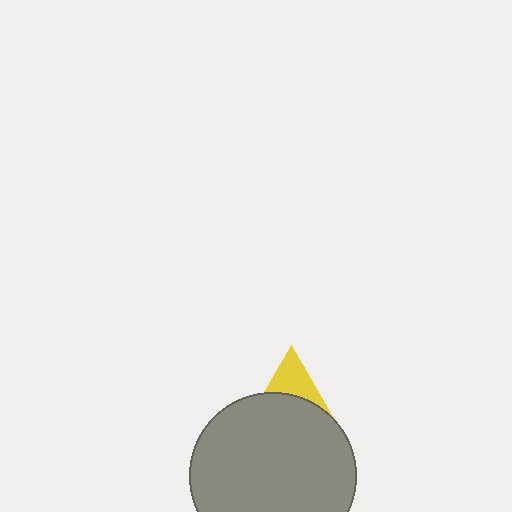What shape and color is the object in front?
The object in front is a gray circle.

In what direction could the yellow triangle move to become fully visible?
The yellow triangle could move up. That would shift it out from behind the gray circle entirely.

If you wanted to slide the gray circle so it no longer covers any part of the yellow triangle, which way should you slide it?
Slide it down — that is the most direct way to separate the two shapes.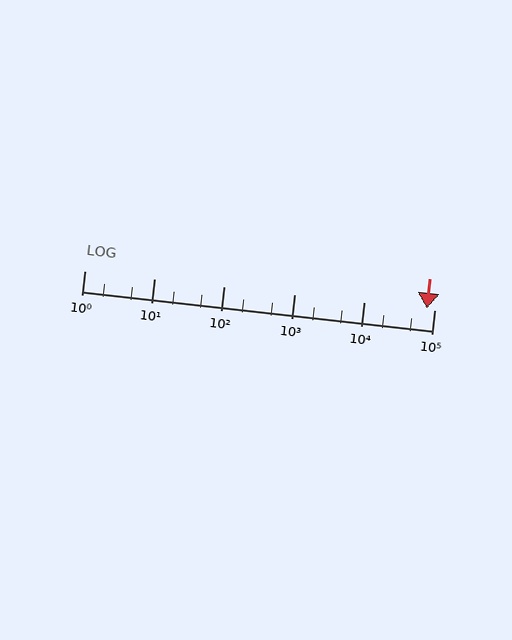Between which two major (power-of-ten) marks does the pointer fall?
The pointer is between 10000 and 100000.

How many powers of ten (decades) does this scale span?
The scale spans 5 decades, from 1 to 100000.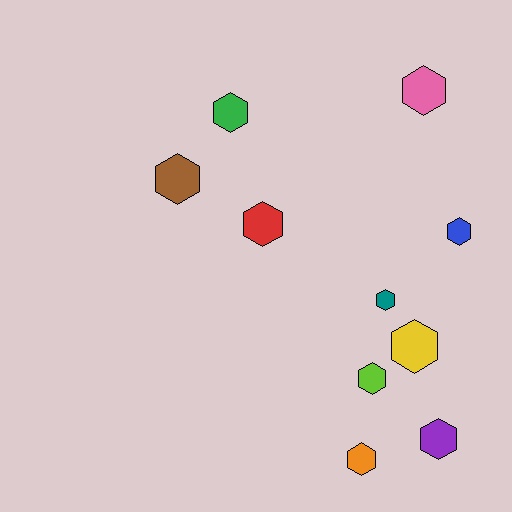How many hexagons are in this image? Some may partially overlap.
There are 10 hexagons.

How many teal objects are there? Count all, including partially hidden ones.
There is 1 teal object.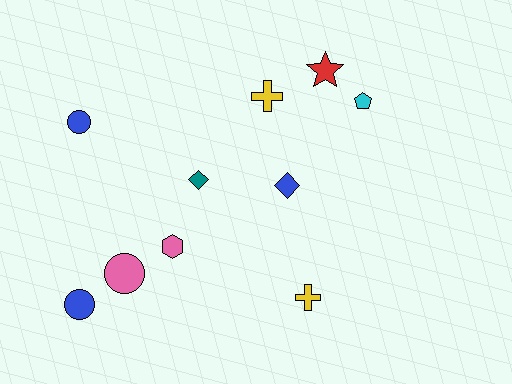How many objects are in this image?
There are 10 objects.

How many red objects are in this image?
There is 1 red object.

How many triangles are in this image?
There are no triangles.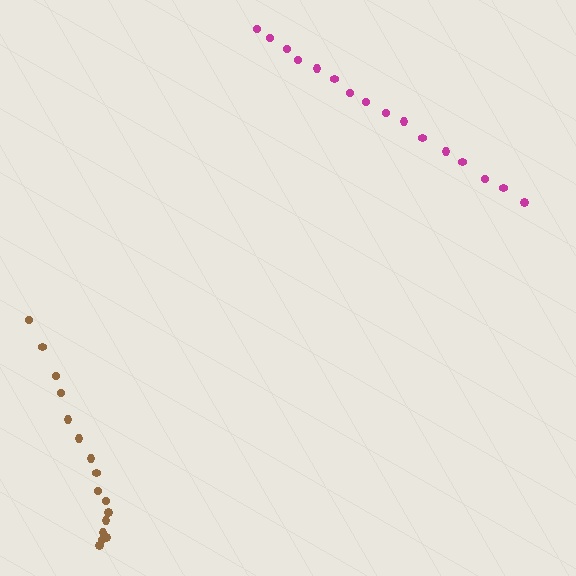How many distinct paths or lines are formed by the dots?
There are 2 distinct paths.